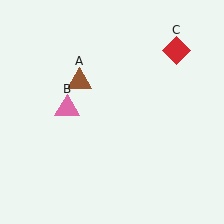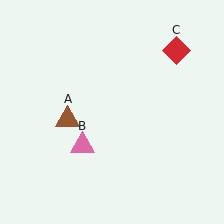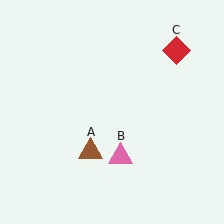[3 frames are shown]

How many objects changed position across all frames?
2 objects changed position: brown triangle (object A), pink triangle (object B).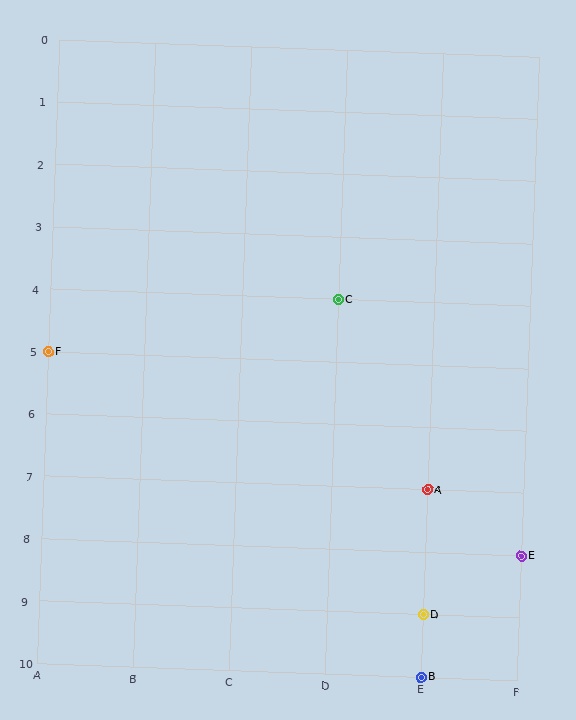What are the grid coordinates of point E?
Point E is at grid coordinates (F, 8).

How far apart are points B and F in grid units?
Points B and F are 4 columns and 5 rows apart (about 6.4 grid units diagonally).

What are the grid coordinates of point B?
Point B is at grid coordinates (E, 10).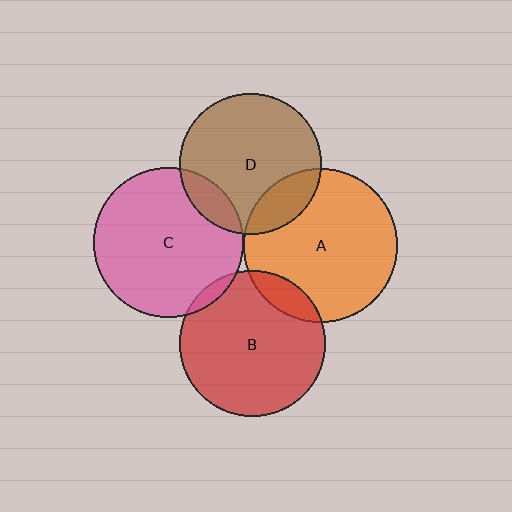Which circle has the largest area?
Circle A (orange).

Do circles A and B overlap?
Yes.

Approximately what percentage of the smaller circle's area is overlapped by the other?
Approximately 10%.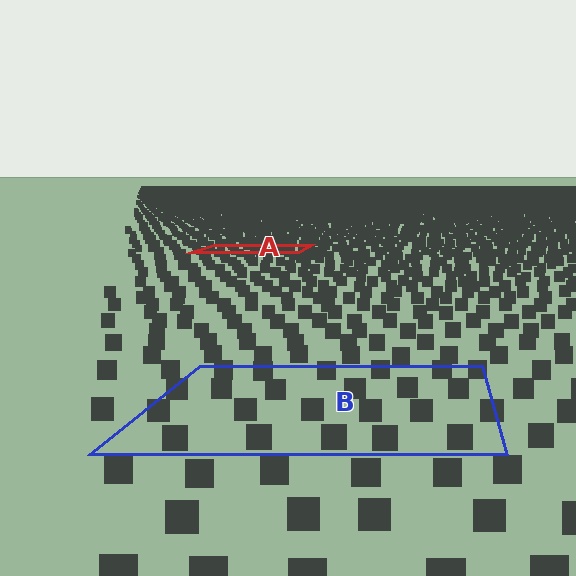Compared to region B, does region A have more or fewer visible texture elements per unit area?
Region A has more texture elements per unit area — they are packed more densely because it is farther away.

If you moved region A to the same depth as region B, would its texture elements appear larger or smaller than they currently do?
They would appear larger. At a closer depth, the same texture elements are projected at a bigger on-screen size.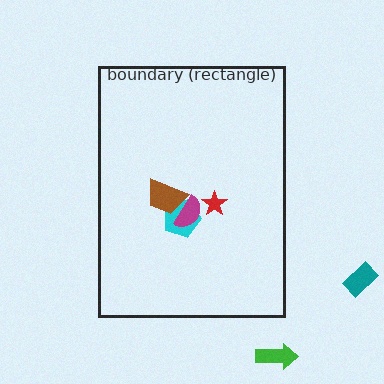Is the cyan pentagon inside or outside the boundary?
Inside.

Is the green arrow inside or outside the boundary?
Outside.